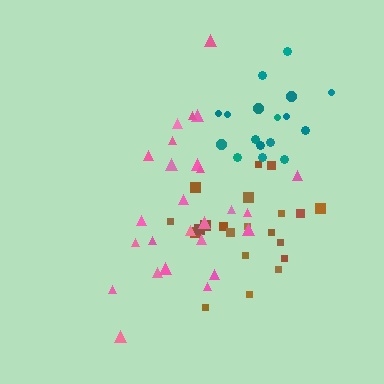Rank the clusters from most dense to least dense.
brown, teal, pink.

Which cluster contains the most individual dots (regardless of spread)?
Pink (26).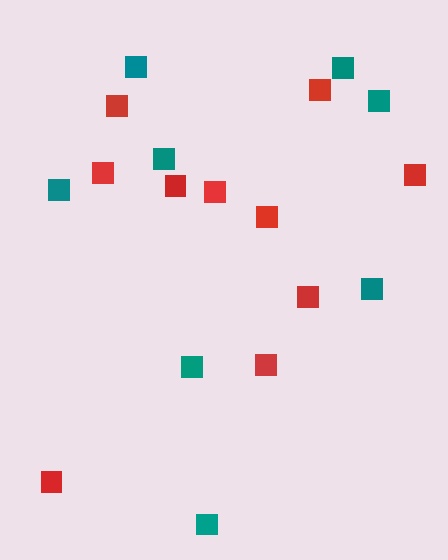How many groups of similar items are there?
There are 2 groups: one group of teal squares (8) and one group of red squares (10).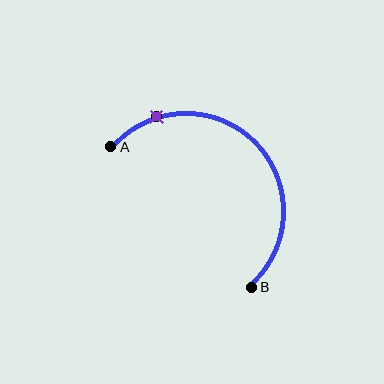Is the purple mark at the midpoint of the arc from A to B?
No. The purple mark lies on the arc but is closer to endpoint A. The arc midpoint would be at the point on the curve equidistant along the arc from both A and B.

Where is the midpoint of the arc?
The arc midpoint is the point on the curve farthest from the straight line joining A and B. It sits above and to the right of that line.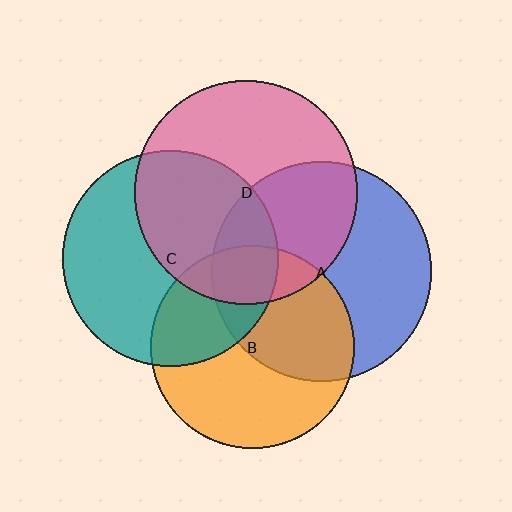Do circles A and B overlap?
Yes.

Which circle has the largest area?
Circle D (pink).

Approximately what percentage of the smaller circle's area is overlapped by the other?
Approximately 45%.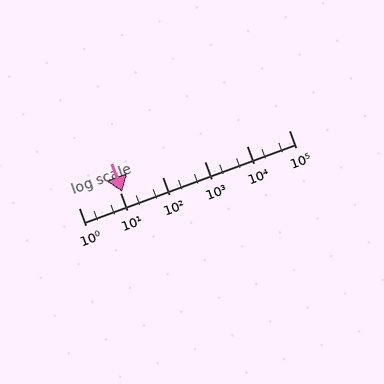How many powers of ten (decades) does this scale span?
The scale spans 5 decades, from 1 to 100000.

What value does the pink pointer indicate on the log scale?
The pointer indicates approximately 11.